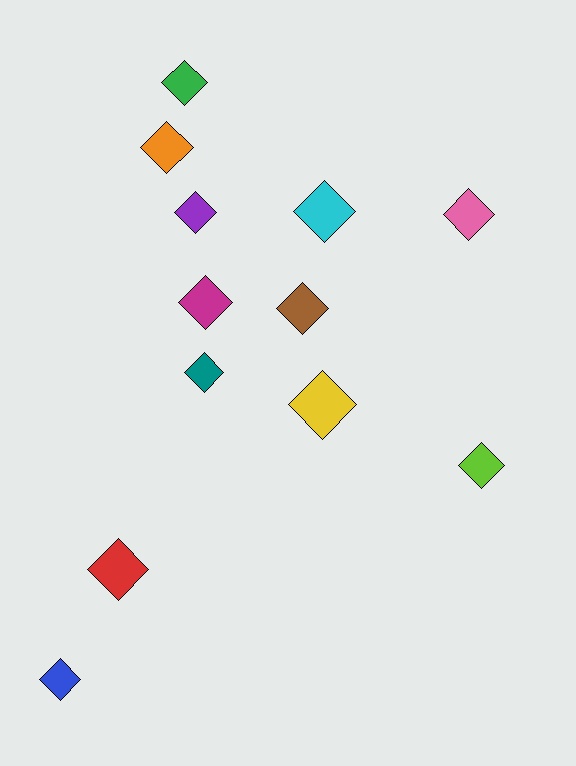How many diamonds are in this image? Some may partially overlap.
There are 12 diamonds.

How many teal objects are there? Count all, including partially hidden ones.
There is 1 teal object.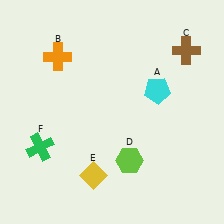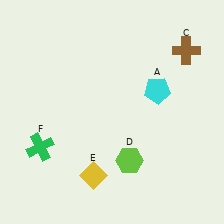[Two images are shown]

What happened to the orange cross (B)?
The orange cross (B) was removed in Image 2. It was in the top-left area of Image 1.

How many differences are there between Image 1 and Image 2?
There is 1 difference between the two images.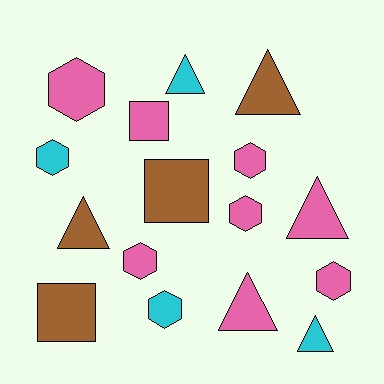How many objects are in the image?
There are 16 objects.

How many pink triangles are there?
There are 2 pink triangles.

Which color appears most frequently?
Pink, with 8 objects.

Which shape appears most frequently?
Hexagon, with 7 objects.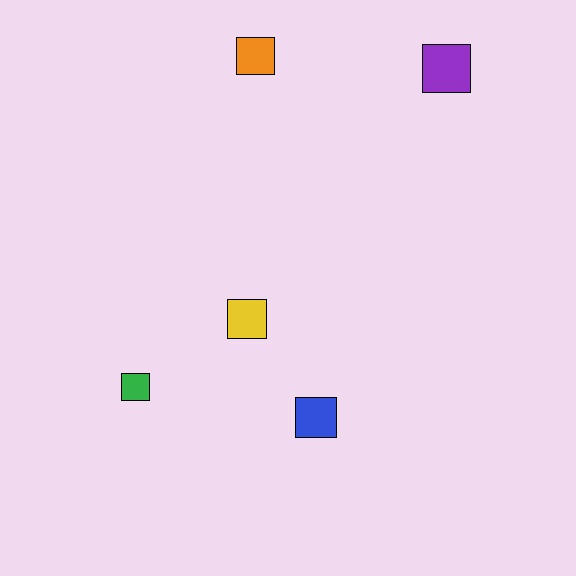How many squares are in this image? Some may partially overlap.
There are 5 squares.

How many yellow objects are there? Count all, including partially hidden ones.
There is 1 yellow object.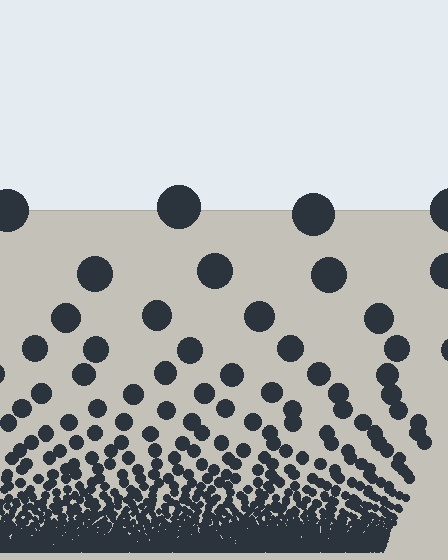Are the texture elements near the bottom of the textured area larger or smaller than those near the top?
Smaller. The gradient is inverted — elements near the bottom are smaller and denser.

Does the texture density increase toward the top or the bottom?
Density increases toward the bottom.